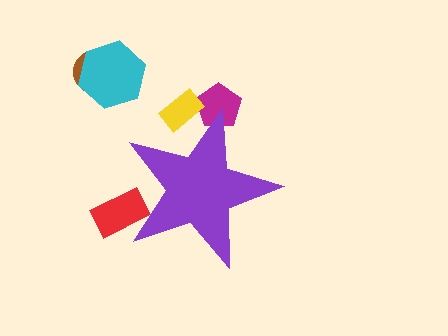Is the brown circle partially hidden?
No, the brown circle is fully visible.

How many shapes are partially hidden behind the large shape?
3 shapes are partially hidden.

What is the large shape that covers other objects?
A purple star.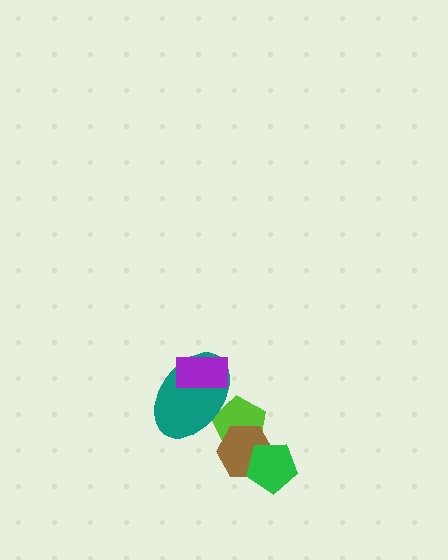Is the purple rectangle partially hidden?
No, no other shape covers it.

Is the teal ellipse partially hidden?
Yes, it is partially covered by another shape.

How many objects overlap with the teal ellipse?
2 objects overlap with the teal ellipse.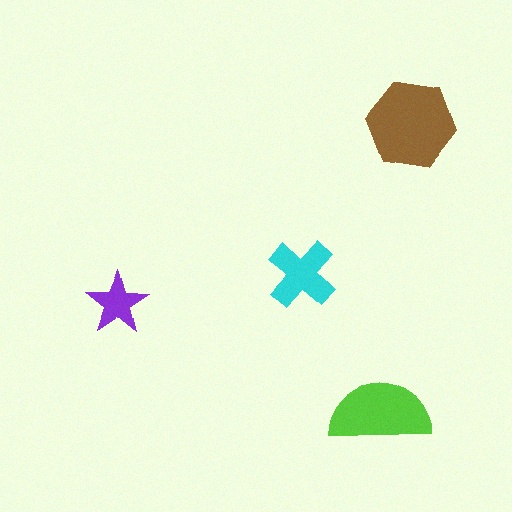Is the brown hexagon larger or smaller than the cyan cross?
Larger.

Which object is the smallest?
The purple star.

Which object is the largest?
The brown hexagon.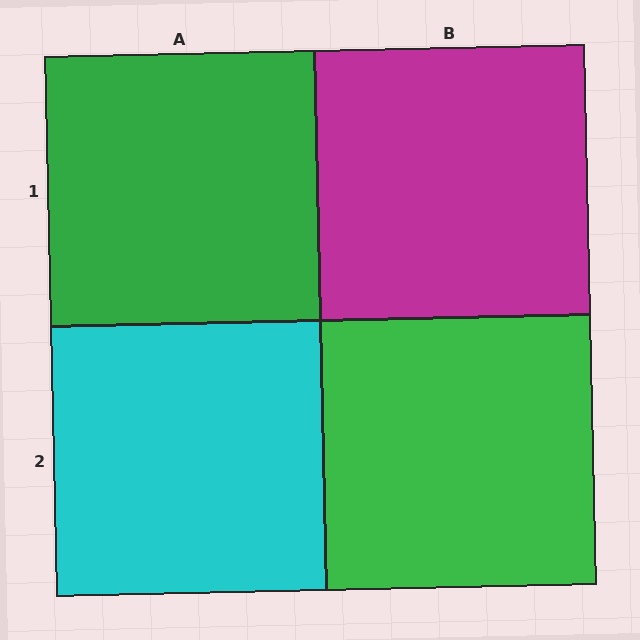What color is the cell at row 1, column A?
Green.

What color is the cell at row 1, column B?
Magenta.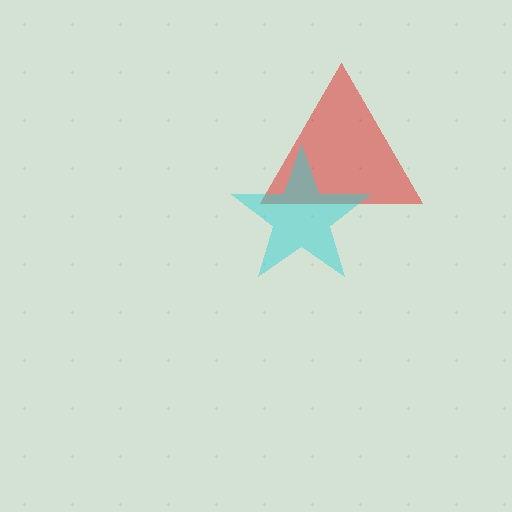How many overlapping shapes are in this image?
There are 2 overlapping shapes in the image.